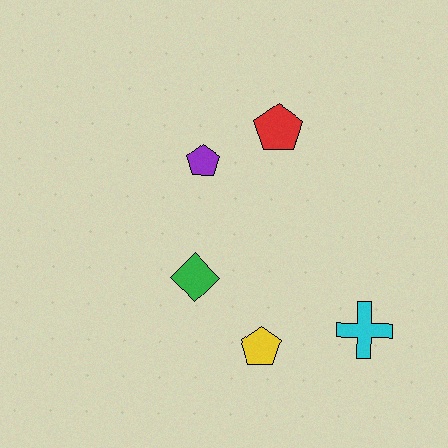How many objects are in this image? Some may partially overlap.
There are 5 objects.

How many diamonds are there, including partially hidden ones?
There is 1 diamond.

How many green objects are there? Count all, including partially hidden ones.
There is 1 green object.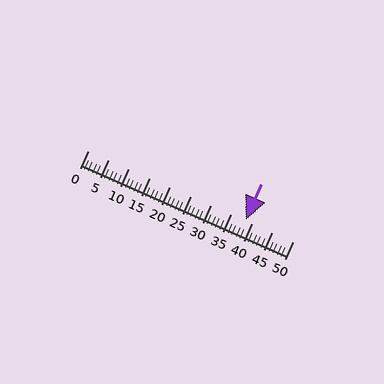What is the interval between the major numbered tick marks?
The major tick marks are spaced 5 units apart.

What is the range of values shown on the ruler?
The ruler shows values from 0 to 50.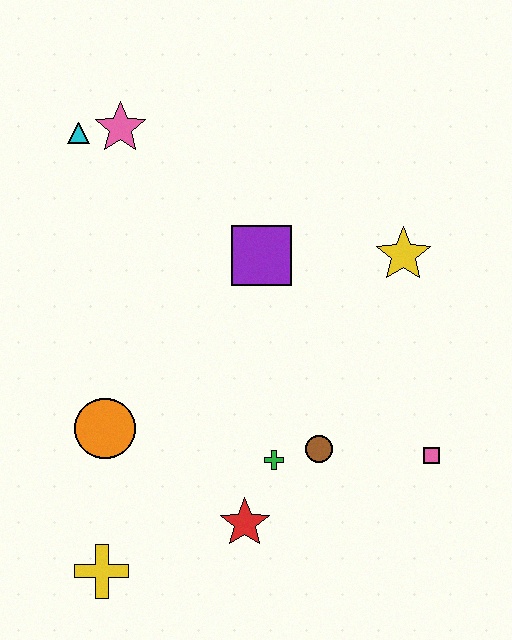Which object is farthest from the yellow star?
The yellow cross is farthest from the yellow star.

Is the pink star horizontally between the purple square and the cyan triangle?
Yes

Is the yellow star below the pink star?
Yes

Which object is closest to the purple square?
The yellow star is closest to the purple square.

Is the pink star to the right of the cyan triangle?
Yes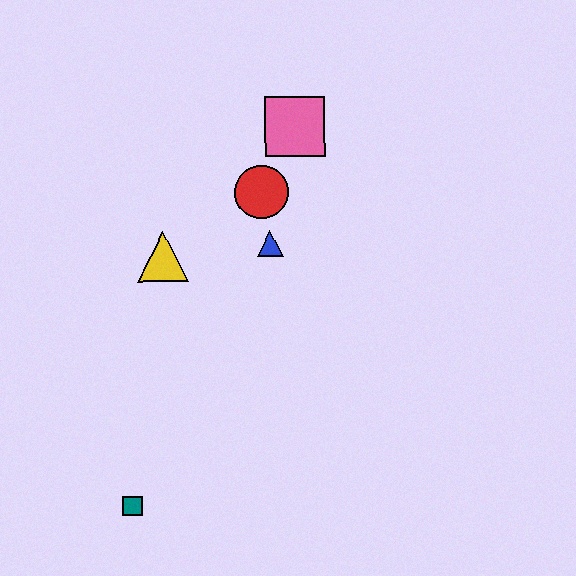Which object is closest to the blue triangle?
The red circle is closest to the blue triangle.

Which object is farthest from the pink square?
The teal square is farthest from the pink square.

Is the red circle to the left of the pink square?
Yes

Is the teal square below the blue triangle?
Yes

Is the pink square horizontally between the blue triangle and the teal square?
No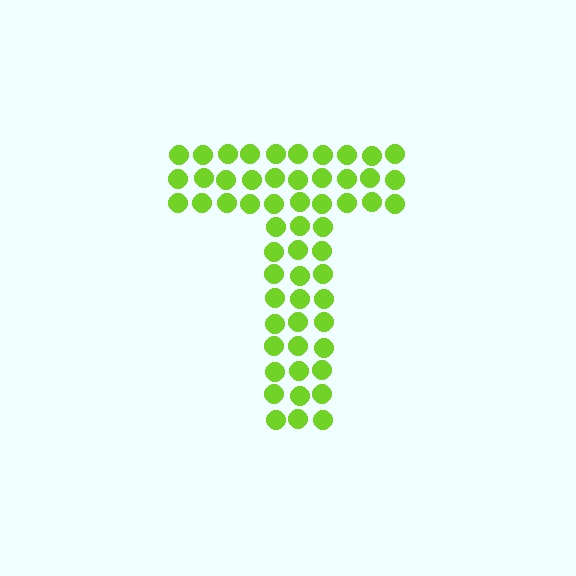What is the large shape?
The large shape is the letter T.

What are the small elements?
The small elements are circles.